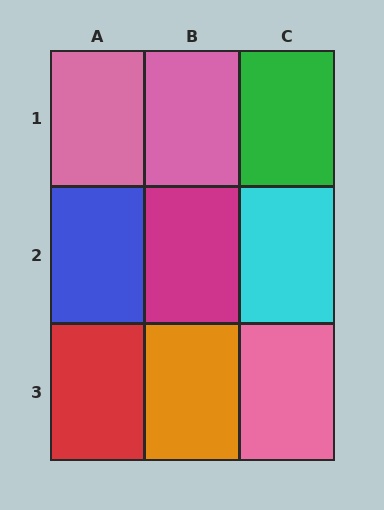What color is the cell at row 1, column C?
Green.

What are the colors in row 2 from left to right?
Blue, magenta, cyan.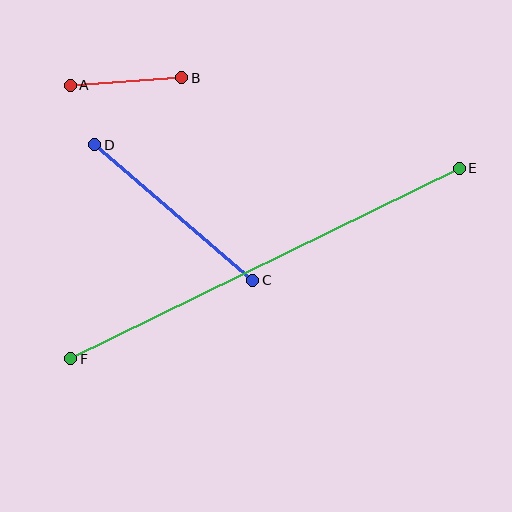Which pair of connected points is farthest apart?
Points E and F are farthest apart.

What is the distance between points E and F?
The distance is approximately 433 pixels.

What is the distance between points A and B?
The distance is approximately 112 pixels.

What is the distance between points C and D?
The distance is approximately 208 pixels.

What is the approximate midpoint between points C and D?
The midpoint is at approximately (174, 212) pixels.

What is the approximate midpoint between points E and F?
The midpoint is at approximately (265, 263) pixels.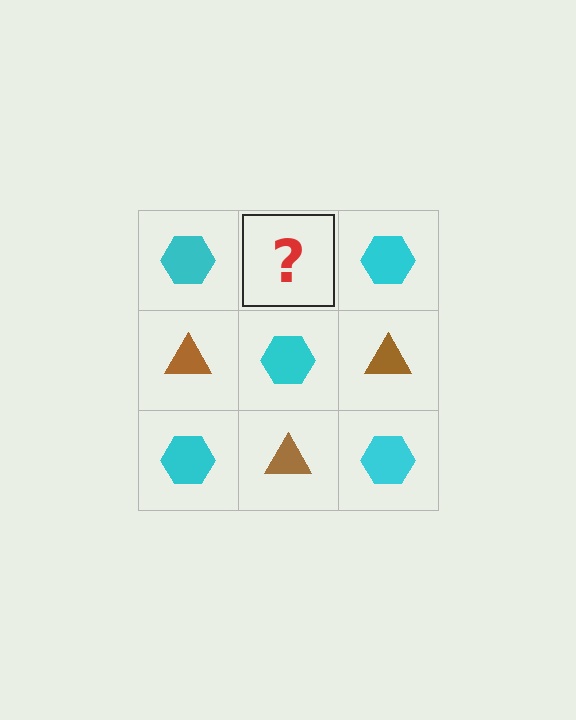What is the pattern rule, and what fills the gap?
The rule is that it alternates cyan hexagon and brown triangle in a checkerboard pattern. The gap should be filled with a brown triangle.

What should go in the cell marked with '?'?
The missing cell should contain a brown triangle.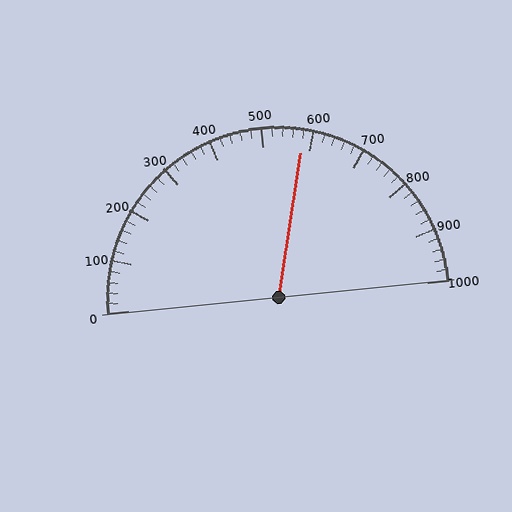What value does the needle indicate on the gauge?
The needle indicates approximately 580.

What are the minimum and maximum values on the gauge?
The gauge ranges from 0 to 1000.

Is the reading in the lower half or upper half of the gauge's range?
The reading is in the upper half of the range (0 to 1000).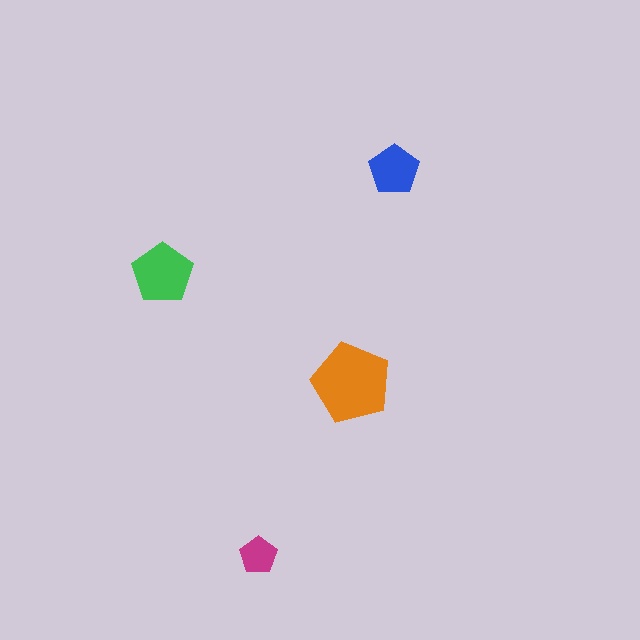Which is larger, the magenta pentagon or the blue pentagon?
The blue one.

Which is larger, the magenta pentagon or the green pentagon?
The green one.